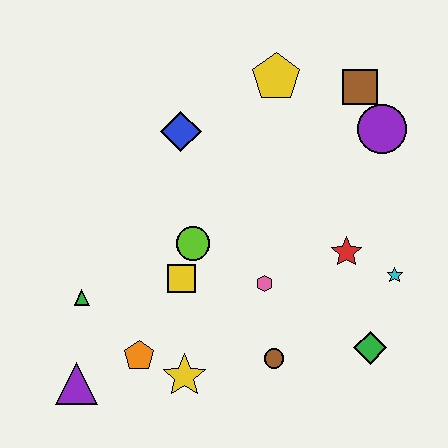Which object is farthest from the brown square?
The purple triangle is farthest from the brown square.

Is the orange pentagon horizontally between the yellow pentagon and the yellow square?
No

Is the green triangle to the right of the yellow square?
No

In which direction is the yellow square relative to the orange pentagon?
The yellow square is above the orange pentagon.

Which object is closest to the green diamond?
The cyan star is closest to the green diamond.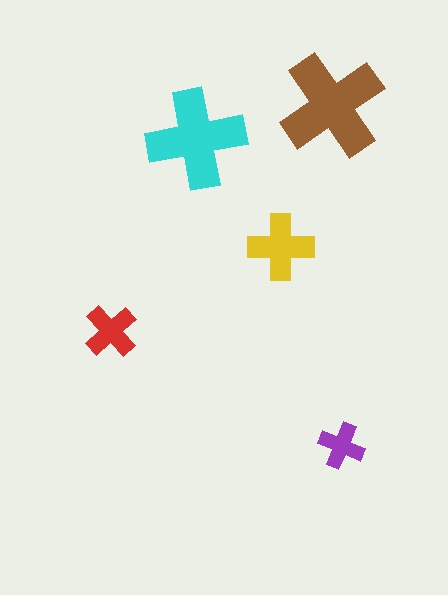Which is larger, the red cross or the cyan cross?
The cyan one.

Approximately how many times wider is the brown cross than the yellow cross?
About 1.5 times wider.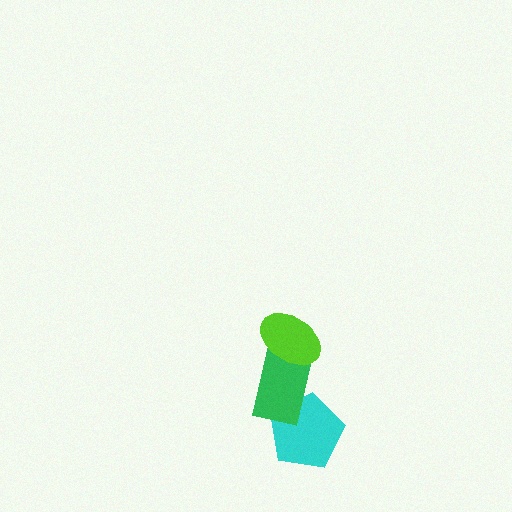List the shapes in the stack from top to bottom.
From top to bottom: the lime ellipse, the green rectangle, the cyan pentagon.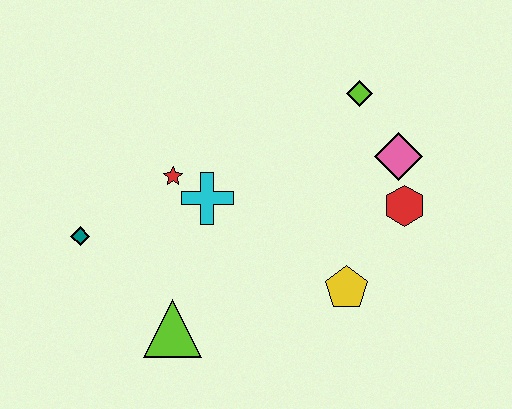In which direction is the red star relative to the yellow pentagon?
The red star is to the left of the yellow pentagon.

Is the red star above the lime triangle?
Yes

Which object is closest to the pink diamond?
The red hexagon is closest to the pink diamond.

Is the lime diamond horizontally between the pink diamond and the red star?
Yes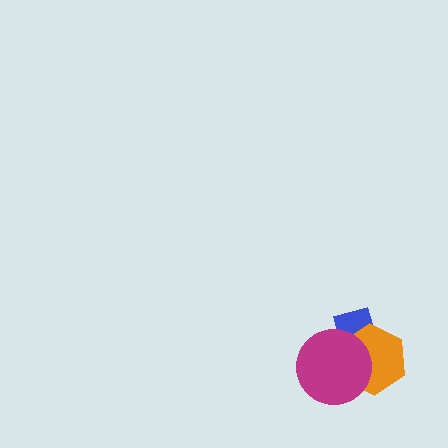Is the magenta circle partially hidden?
No, no other shape covers it.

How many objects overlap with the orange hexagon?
2 objects overlap with the orange hexagon.